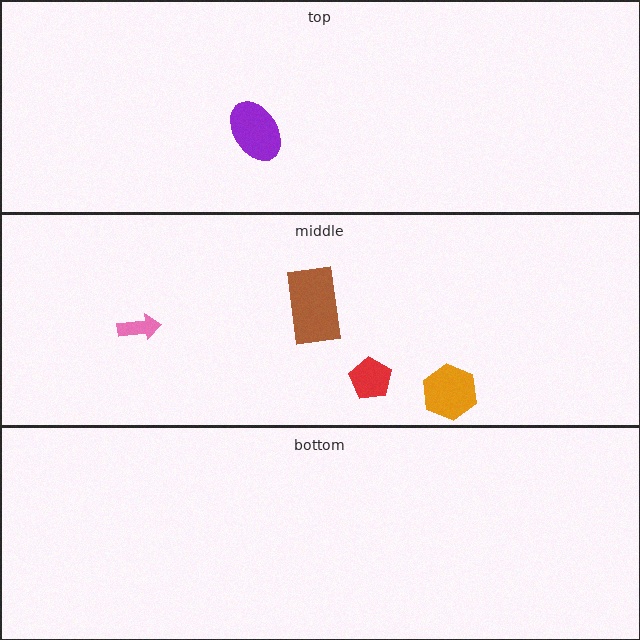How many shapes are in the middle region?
4.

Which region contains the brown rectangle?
The middle region.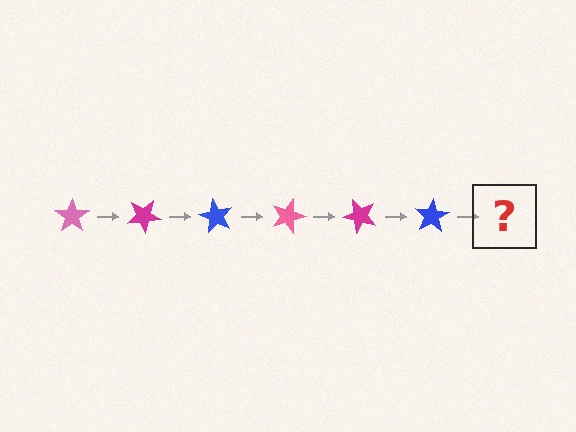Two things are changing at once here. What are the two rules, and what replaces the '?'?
The two rules are that it rotates 30 degrees each step and the color cycles through pink, magenta, and blue. The '?' should be a pink star, rotated 180 degrees from the start.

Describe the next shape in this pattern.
It should be a pink star, rotated 180 degrees from the start.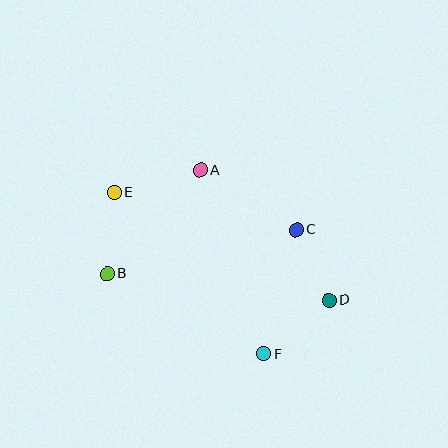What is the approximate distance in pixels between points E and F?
The distance between E and F is approximately 219 pixels.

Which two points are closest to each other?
Points C and D are closest to each other.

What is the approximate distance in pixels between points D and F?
The distance between D and F is approximately 85 pixels.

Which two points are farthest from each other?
Points D and E are farthest from each other.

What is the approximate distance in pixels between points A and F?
The distance between A and F is approximately 194 pixels.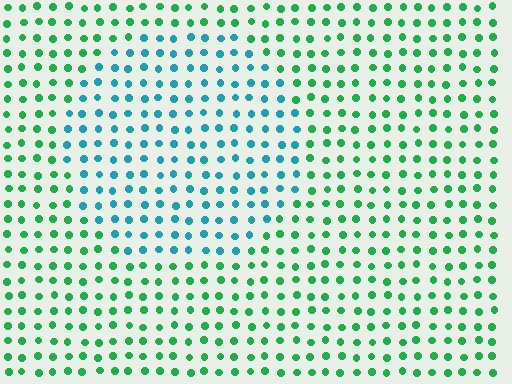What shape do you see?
I see a circle.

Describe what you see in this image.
The image is filled with small green elements in a uniform arrangement. A circle-shaped region is visible where the elements are tinted to a slightly different hue, forming a subtle color boundary.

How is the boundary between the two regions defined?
The boundary is defined purely by a slight shift in hue (about 47 degrees). Spacing, size, and orientation are identical on both sides.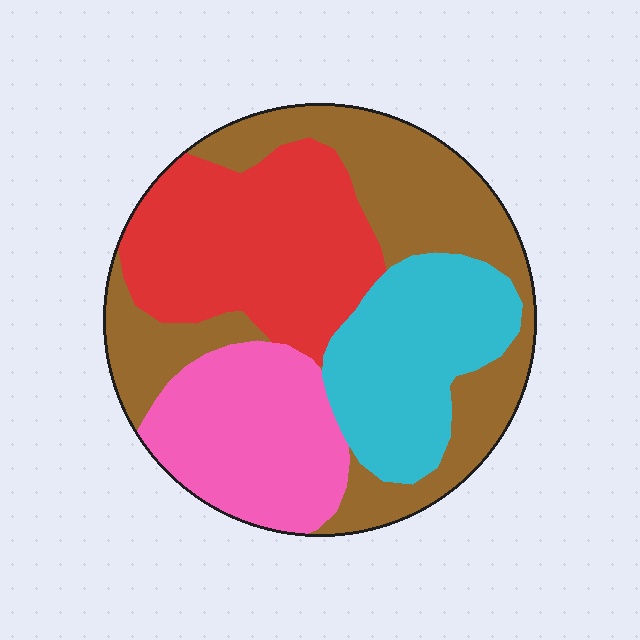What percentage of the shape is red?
Red covers about 25% of the shape.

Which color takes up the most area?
Brown, at roughly 35%.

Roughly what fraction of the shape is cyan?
Cyan takes up about one fifth (1/5) of the shape.